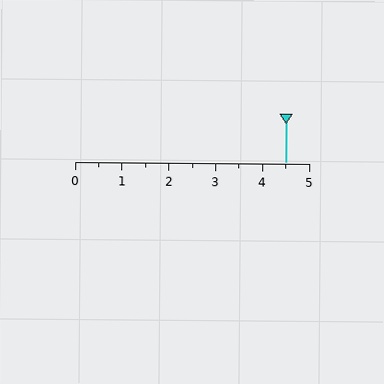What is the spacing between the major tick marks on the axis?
The major ticks are spaced 1 apart.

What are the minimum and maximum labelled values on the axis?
The axis runs from 0 to 5.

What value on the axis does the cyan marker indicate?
The marker indicates approximately 4.5.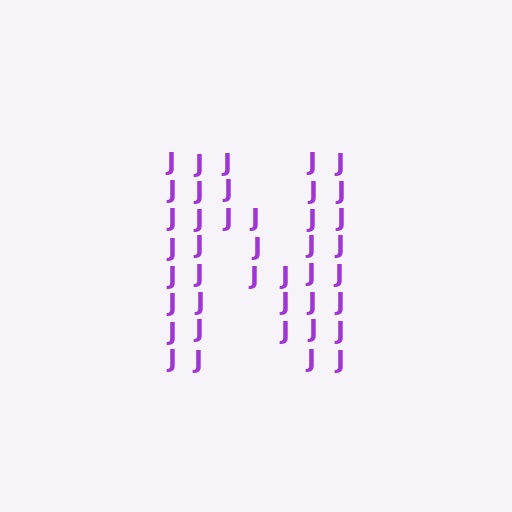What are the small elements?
The small elements are letter J's.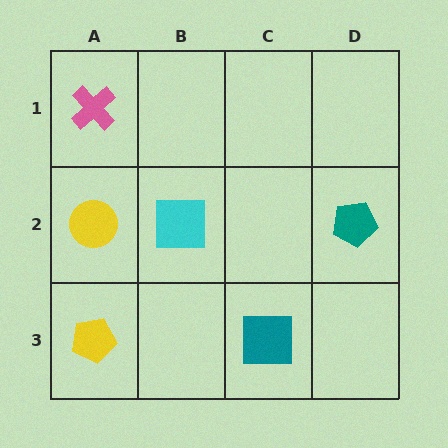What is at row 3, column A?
A yellow pentagon.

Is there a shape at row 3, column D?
No, that cell is empty.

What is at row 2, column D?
A teal pentagon.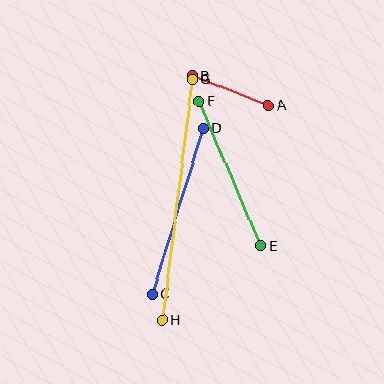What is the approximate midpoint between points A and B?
The midpoint is at approximately (230, 91) pixels.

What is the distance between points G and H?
The distance is approximately 243 pixels.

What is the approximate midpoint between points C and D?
The midpoint is at approximately (178, 211) pixels.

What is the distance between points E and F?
The distance is approximately 157 pixels.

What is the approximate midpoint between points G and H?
The midpoint is at approximately (178, 200) pixels.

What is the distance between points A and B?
The distance is approximately 82 pixels.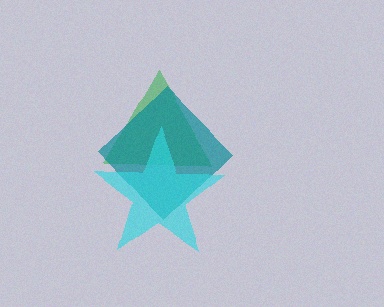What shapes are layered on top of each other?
The layered shapes are: a green triangle, a teal diamond, a cyan star.